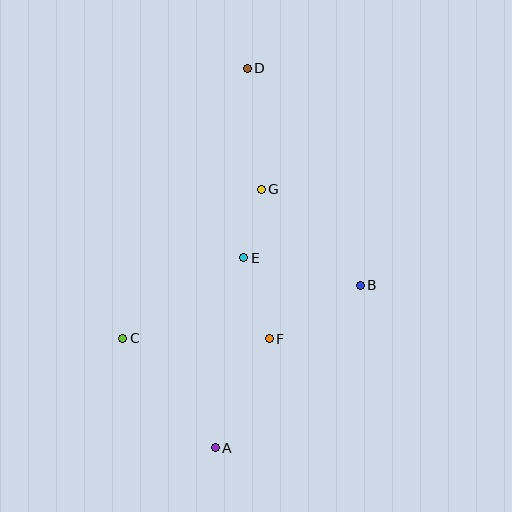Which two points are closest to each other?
Points E and G are closest to each other.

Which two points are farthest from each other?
Points A and D are farthest from each other.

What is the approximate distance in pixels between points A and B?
The distance between A and B is approximately 218 pixels.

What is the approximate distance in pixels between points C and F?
The distance between C and F is approximately 146 pixels.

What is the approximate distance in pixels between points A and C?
The distance between A and C is approximately 144 pixels.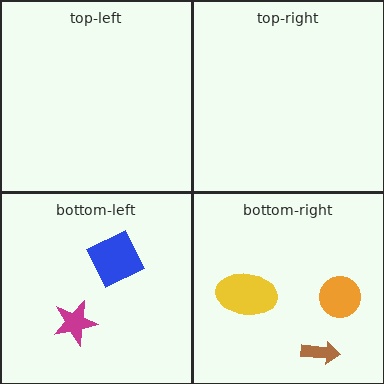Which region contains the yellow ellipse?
The bottom-right region.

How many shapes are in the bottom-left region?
2.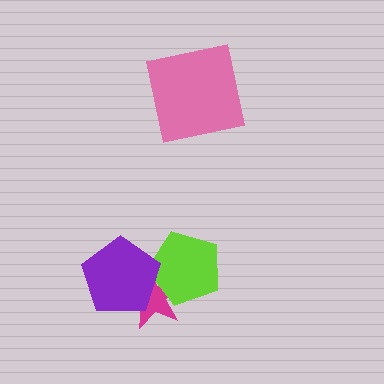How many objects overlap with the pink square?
0 objects overlap with the pink square.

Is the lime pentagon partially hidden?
Yes, it is partially covered by another shape.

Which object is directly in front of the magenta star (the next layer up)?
The lime pentagon is directly in front of the magenta star.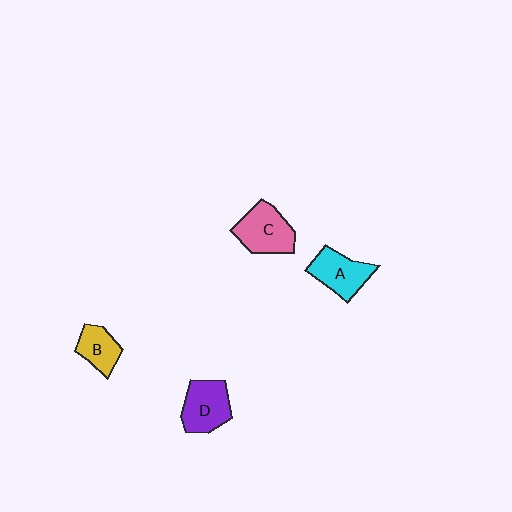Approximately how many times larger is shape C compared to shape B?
Approximately 1.5 times.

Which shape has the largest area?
Shape C (pink).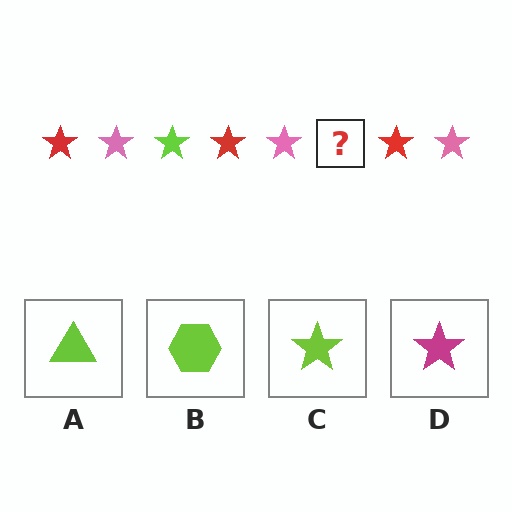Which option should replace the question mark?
Option C.